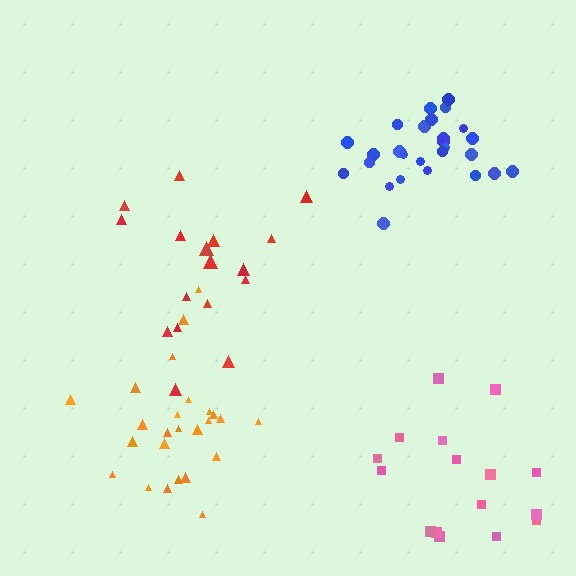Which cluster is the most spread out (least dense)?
Pink.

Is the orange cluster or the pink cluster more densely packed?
Orange.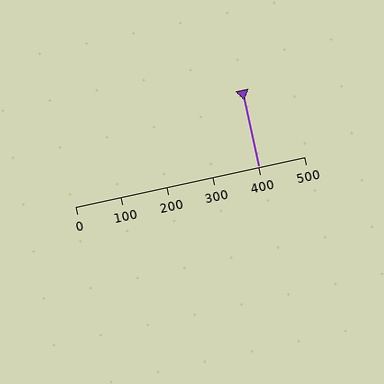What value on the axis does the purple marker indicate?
The marker indicates approximately 400.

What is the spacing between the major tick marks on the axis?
The major ticks are spaced 100 apart.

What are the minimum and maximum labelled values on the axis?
The axis runs from 0 to 500.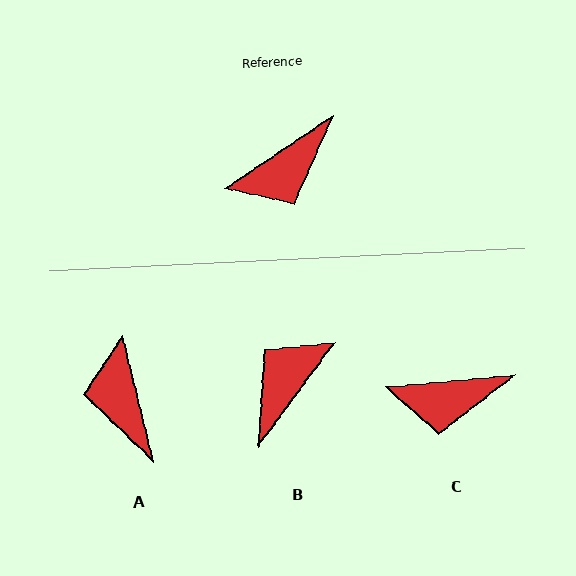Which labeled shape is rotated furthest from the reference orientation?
B, about 160 degrees away.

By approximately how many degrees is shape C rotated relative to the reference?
Approximately 29 degrees clockwise.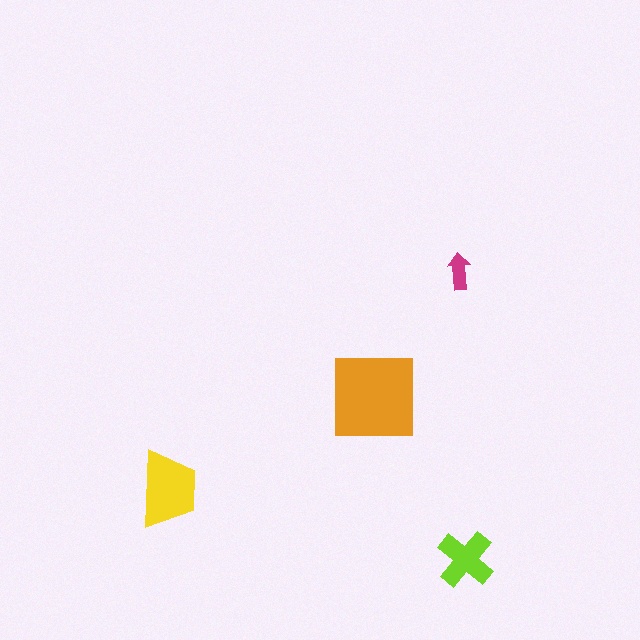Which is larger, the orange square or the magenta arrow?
The orange square.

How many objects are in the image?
There are 4 objects in the image.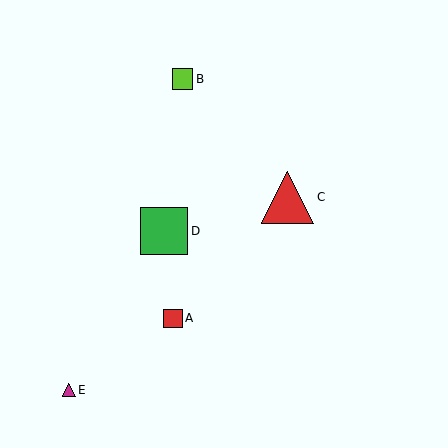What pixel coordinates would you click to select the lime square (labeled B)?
Click at (183, 79) to select the lime square B.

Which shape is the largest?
The red triangle (labeled C) is the largest.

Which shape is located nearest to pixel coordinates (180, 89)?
The lime square (labeled B) at (183, 79) is nearest to that location.